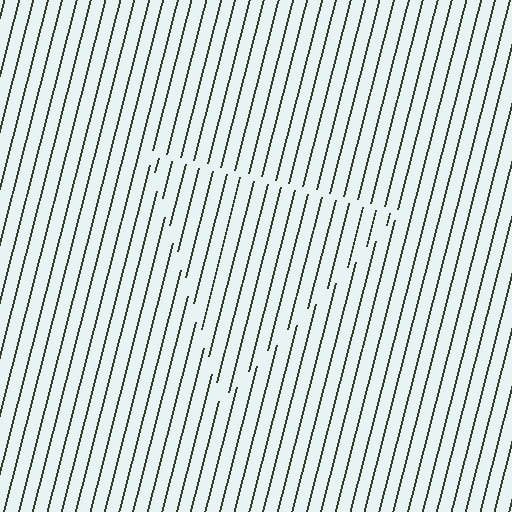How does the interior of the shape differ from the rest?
The interior of the shape contains the same grating, shifted by half a period — the contour is defined by the phase discontinuity where line-ends from the inner and outer gratings abut.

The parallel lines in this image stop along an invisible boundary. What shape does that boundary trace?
An illusory triangle. The interior of the shape contains the same grating, shifted by half a period — the contour is defined by the phase discontinuity where line-ends from the inner and outer gratings abut.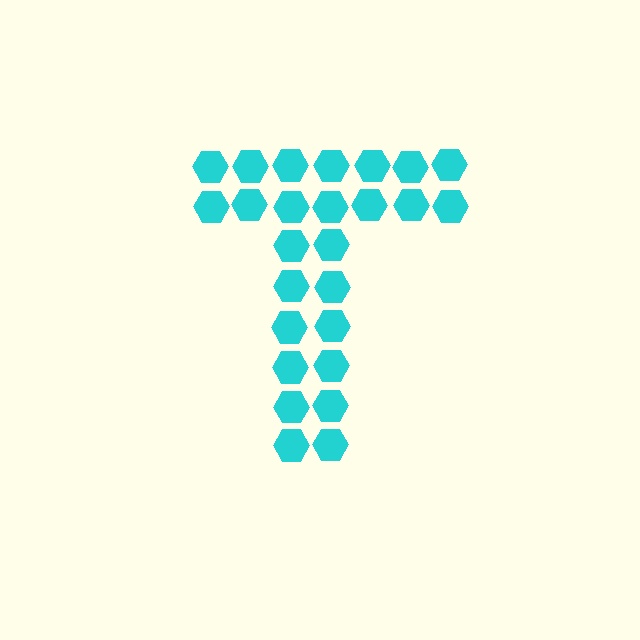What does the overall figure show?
The overall figure shows the letter T.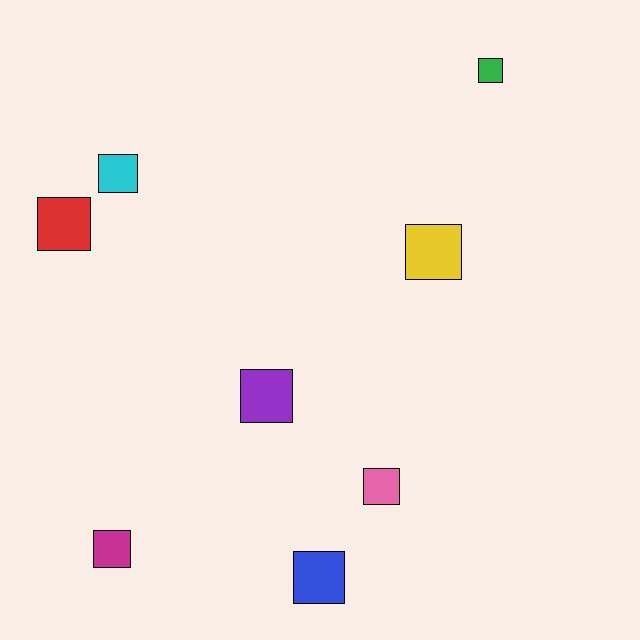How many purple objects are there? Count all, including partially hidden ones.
There is 1 purple object.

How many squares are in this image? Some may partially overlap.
There are 8 squares.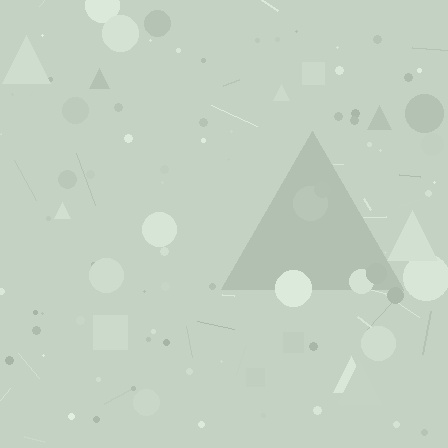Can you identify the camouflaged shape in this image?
The camouflaged shape is a triangle.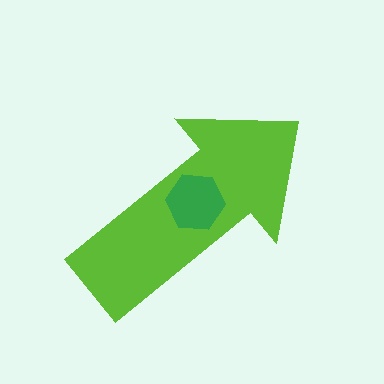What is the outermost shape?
The lime arrow.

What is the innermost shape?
The green hexagon.